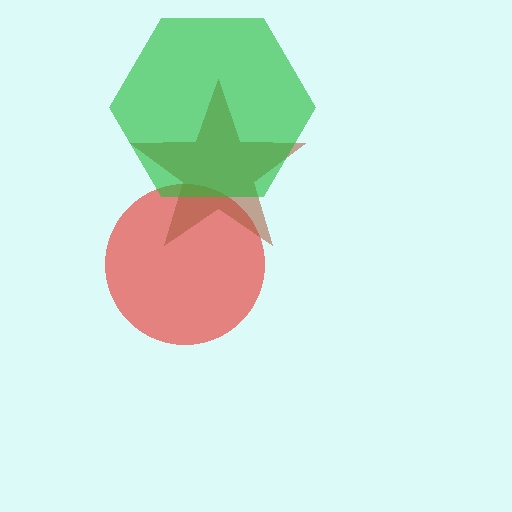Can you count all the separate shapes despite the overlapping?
Yes, there are 3 separate shapes.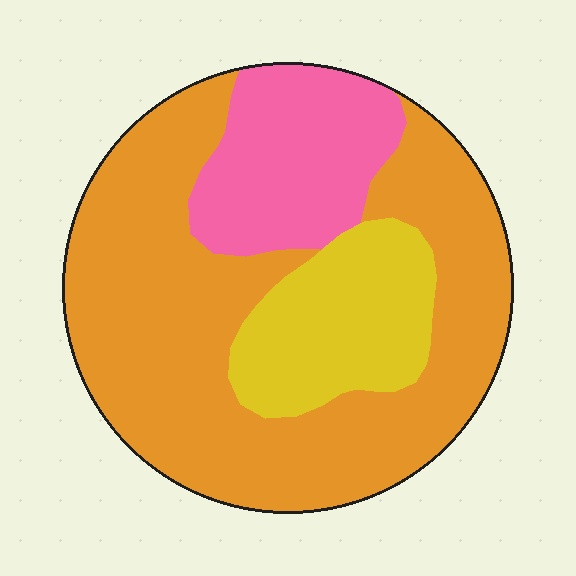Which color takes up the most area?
Orange, at roughly 65%.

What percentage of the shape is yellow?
Yellow takes up less than a quarter of the shape.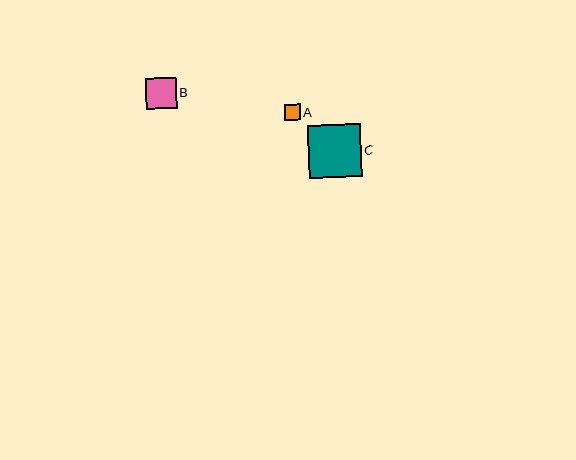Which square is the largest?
Square C is the largest with a size of approximately 52 pixels.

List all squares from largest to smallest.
From largest to smallest: C, B, A.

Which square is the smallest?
Square A is the smallest with a size of approximately 16 pixels.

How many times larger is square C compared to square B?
Square C is approximately 1.7 times the size of square B.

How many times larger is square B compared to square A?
Square B is approximately 1.9 times the size of square A.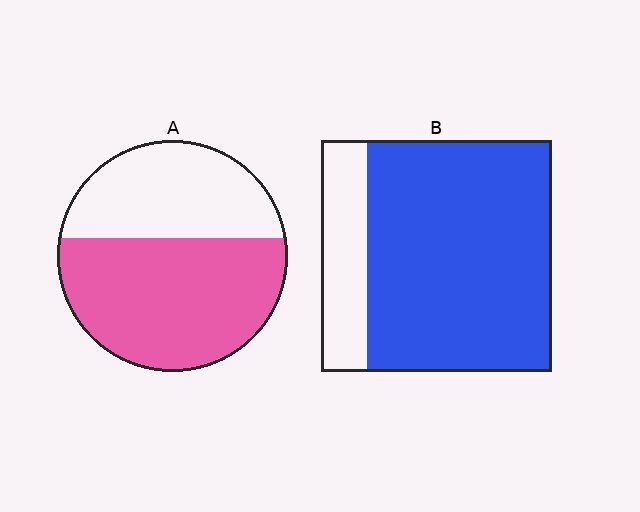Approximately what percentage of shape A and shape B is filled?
A is approximately 60% and B is approximately 80%.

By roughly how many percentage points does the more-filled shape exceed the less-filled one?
By roughly 20 percentage points (B over A).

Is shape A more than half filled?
Yes.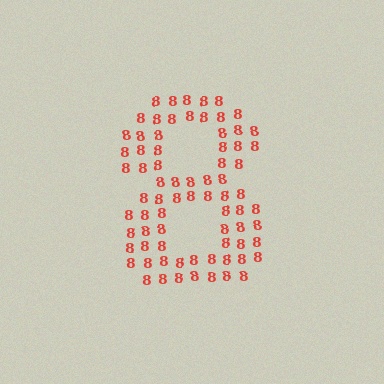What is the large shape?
The large shape is the digit 8.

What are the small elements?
The small elements are digit 8's.